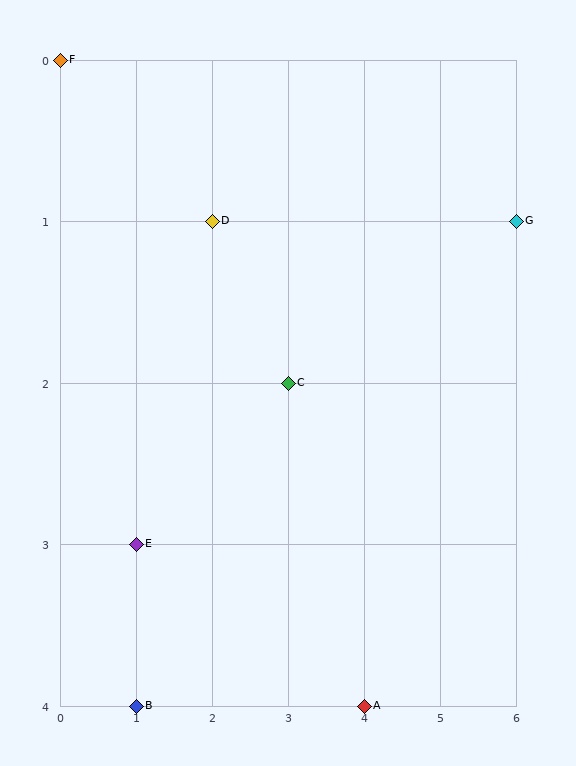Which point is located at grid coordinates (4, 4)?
Point A is at (4, 4).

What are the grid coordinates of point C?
Point C is at grid coordinates (3, 2).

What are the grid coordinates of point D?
Point D is at grid coordinates (2, 1).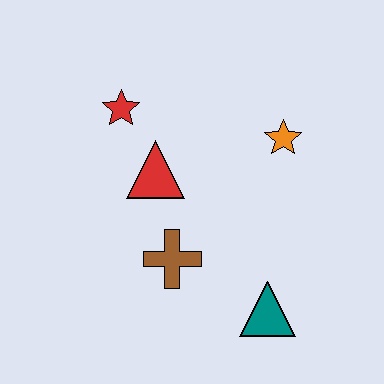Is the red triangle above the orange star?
No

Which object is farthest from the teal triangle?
The red star is farthest from the teal triangle.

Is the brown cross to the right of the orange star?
No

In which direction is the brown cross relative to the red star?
The brown cross is below the red star.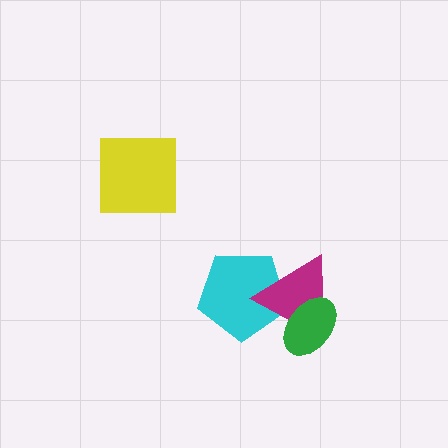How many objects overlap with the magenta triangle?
2 objects overlap with the magenta triangle.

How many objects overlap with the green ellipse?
1 object overlaps with the green ellipse.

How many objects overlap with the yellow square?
0 objects overlap with the yellow square.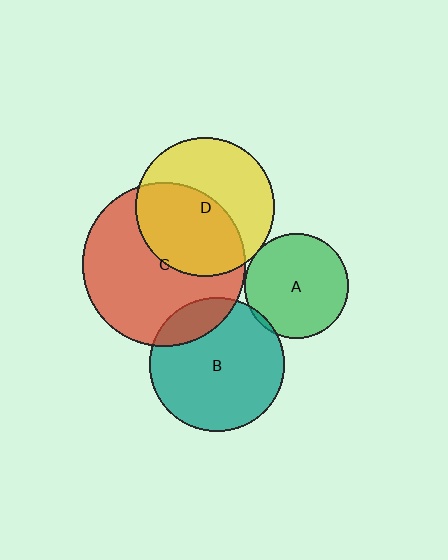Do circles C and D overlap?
Yes.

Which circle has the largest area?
Circle C (red).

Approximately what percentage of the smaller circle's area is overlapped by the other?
Approximately 50%.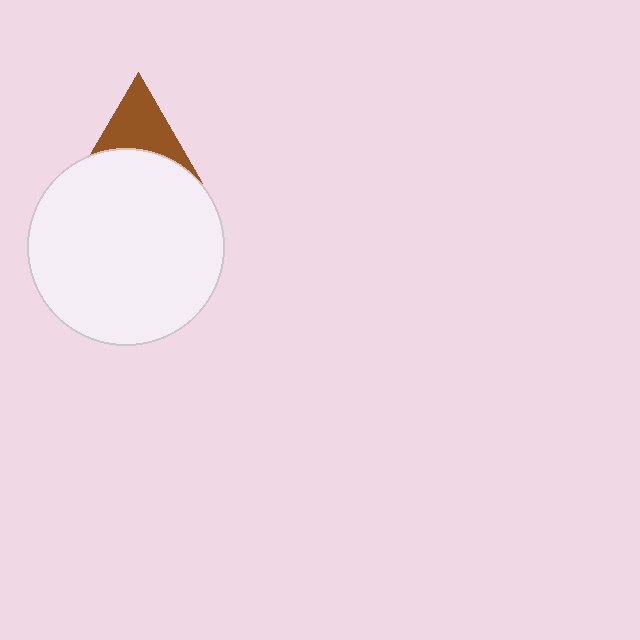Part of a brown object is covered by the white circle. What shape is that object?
It is a triangle.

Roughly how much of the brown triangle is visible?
About half of it is visible (roughly 54%).